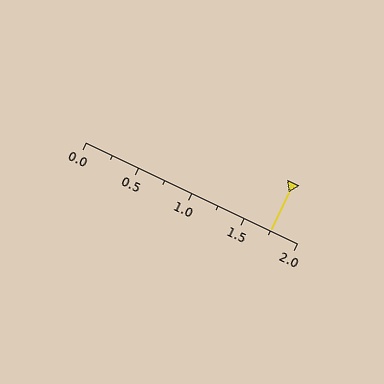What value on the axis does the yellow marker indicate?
The marker indicates approximately 1.75.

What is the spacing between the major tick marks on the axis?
The major ticks are spaced 0.5 apart.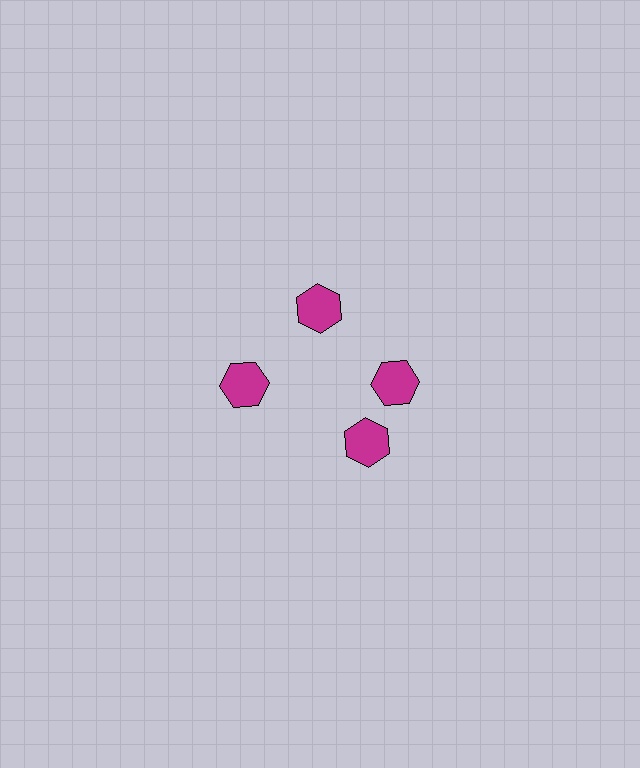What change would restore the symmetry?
The symmetry would be restored by rotating it back into even spacing with its neighbors so that all 4 hexagons sit at equal angles and equal distance from the center.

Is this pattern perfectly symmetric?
No. The 4 magenta hexagons are arranged in a ring, but one element near the 6 o'clock position is rotated out of alignment along the ring, breaking the 4-fold rotational symmetry.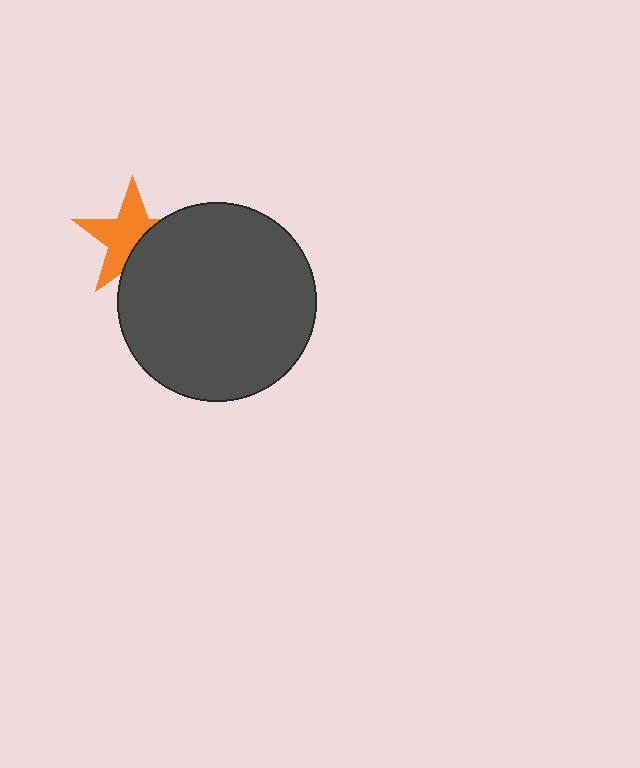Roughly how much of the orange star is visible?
About half of it is visible (roughly 62%).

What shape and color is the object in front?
The object in front is a dark gray circle.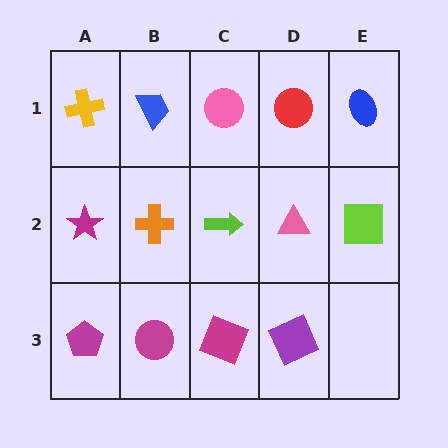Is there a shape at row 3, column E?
No, that cell is empty.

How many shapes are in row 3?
4 shapes.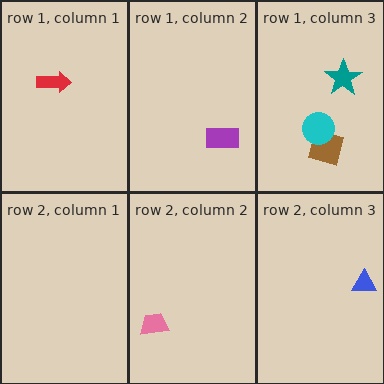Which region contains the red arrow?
The row 1, column 1 region.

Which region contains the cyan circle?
The row 1, column 3 region.